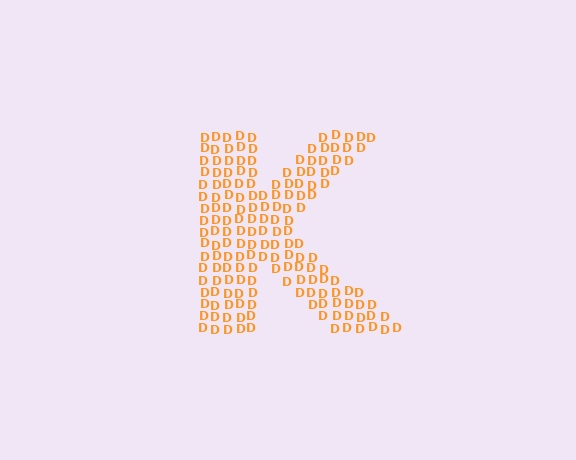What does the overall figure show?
The overall figure shows the letter K.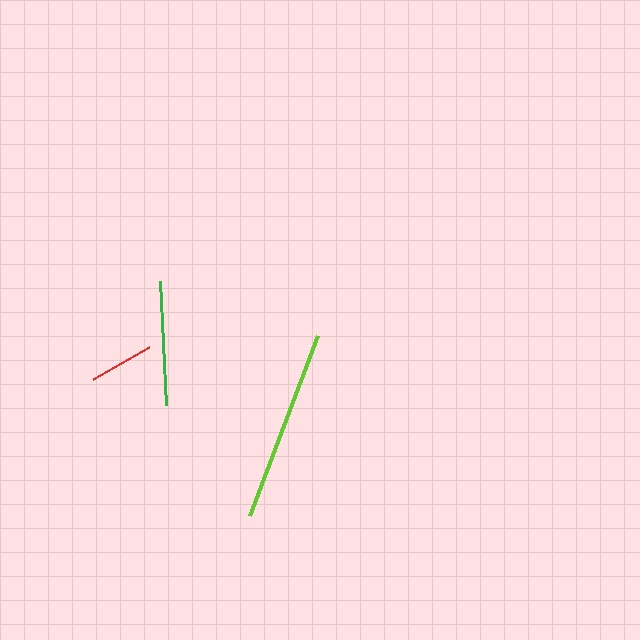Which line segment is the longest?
The lime line is the longest at approximately 192 pixels.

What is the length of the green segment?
The green segment is approximately 125 pixels long.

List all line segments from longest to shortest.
From longest to shortest: lime, green, red.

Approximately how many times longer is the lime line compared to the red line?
The lime line is approximately 3.0 times the length of the red line.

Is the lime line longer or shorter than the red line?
The lime line is longer than the red line.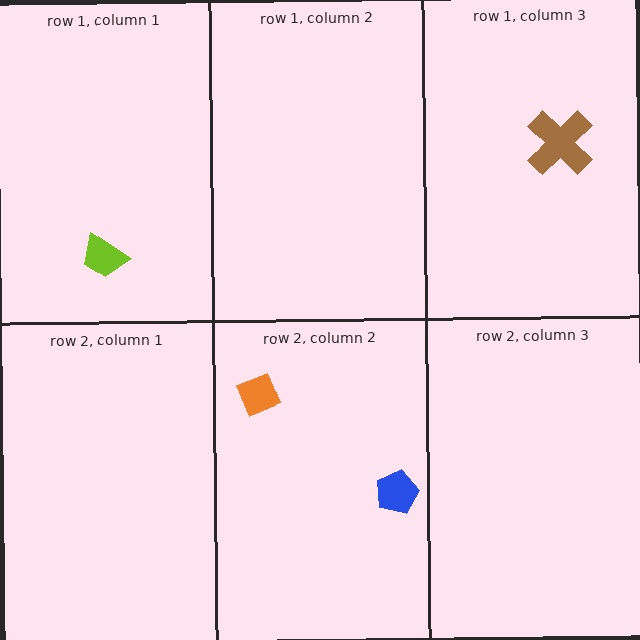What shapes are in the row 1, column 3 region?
The brown cross.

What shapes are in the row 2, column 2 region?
The orange diamond, the blue pentagon.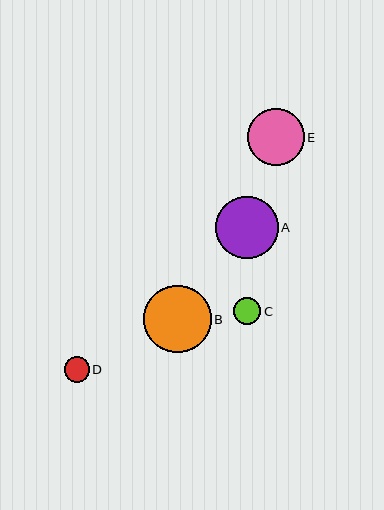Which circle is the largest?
Circle B is the largest with a size of approximately 67 pixels.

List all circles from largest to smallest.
From largest to smallest: B, A, E, C, D.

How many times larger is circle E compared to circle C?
Circle E is approximately 2.1 times the size of circle C.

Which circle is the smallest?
Circle D is the smallest with a size of approximately 25 pixels.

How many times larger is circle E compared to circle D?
Circle E is approximately 2.2 times the size of circle D.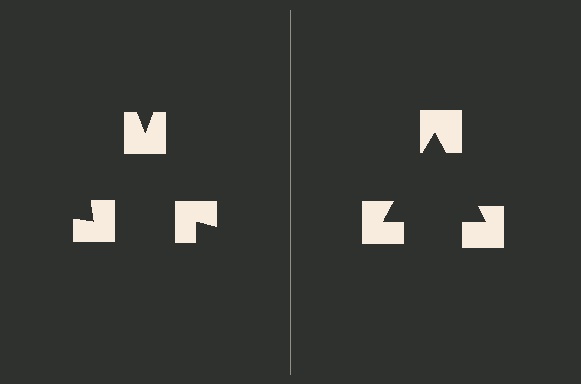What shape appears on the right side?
An illusory triangle.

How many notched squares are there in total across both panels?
6 — 3 on each side.